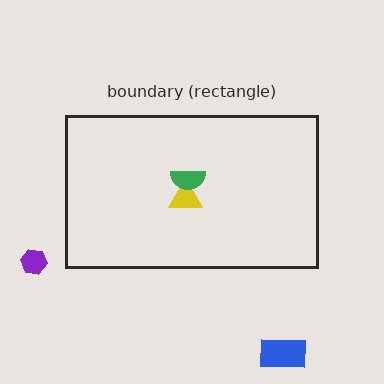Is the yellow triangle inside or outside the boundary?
Inside.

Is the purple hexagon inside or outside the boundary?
Outside.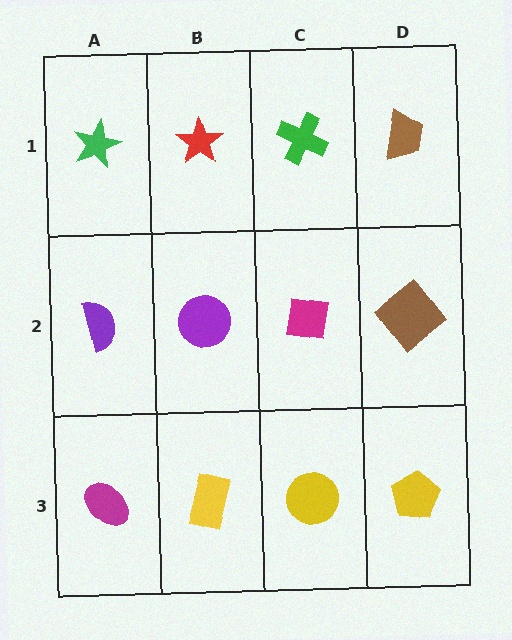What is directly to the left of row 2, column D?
A magenta square.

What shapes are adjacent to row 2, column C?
A green cross (row 1, column C), a yellow circle (row 3, column C), a purple circle (row 2, column B), a brown diamond (row 2, column D).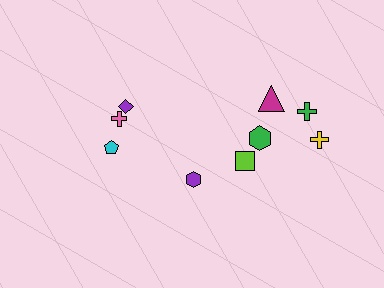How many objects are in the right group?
There are 6 objects.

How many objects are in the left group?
There are 3 objects.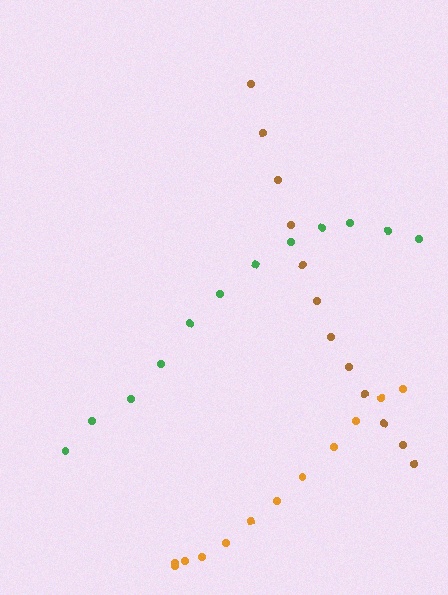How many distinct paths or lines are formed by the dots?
There are 3 distinct paths.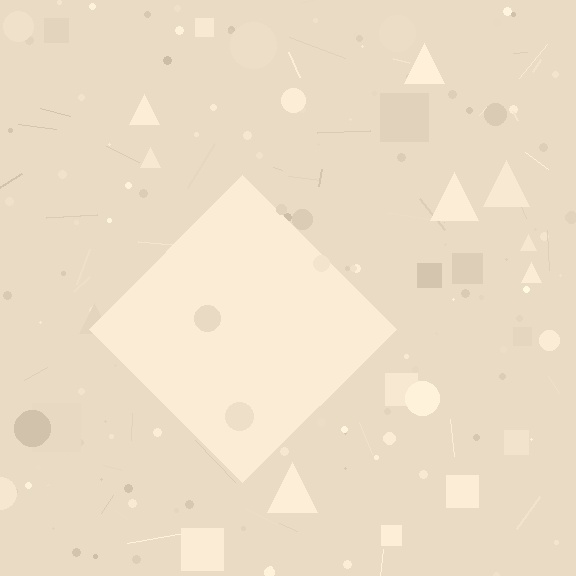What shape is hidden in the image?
A diamond is hidden in the image.